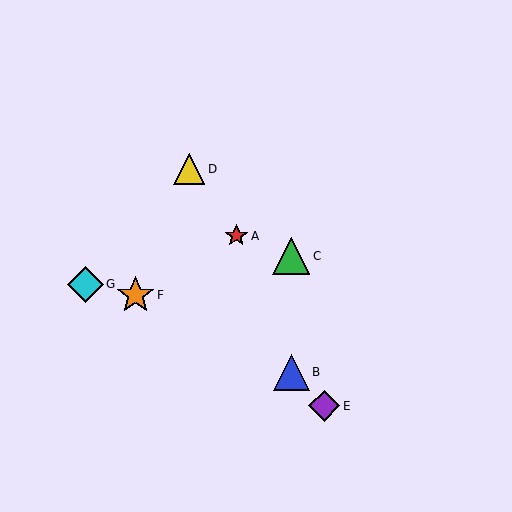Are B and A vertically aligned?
No, B is at x≈291 and A is at x≈236.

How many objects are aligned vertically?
2 objects (B, C) are aligned vertically.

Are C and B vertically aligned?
Yes, both are at x≈291.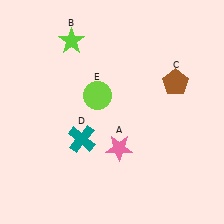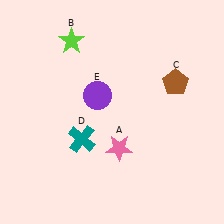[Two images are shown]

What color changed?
The circle (E) changed from lime in Image 1 to purple in Image 2.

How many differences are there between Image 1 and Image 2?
There is 1 difference between the two images.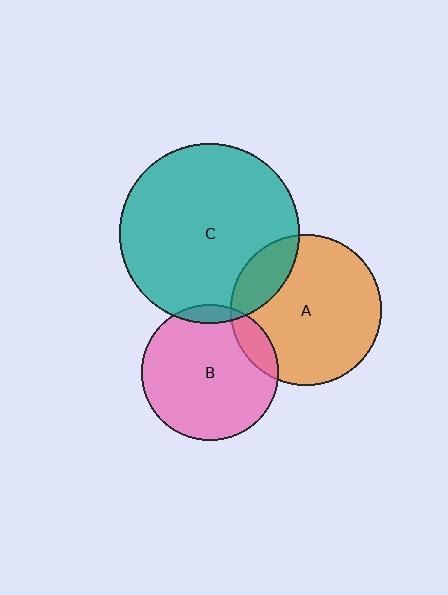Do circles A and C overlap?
Yes.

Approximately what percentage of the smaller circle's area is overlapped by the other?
Approximately 20%.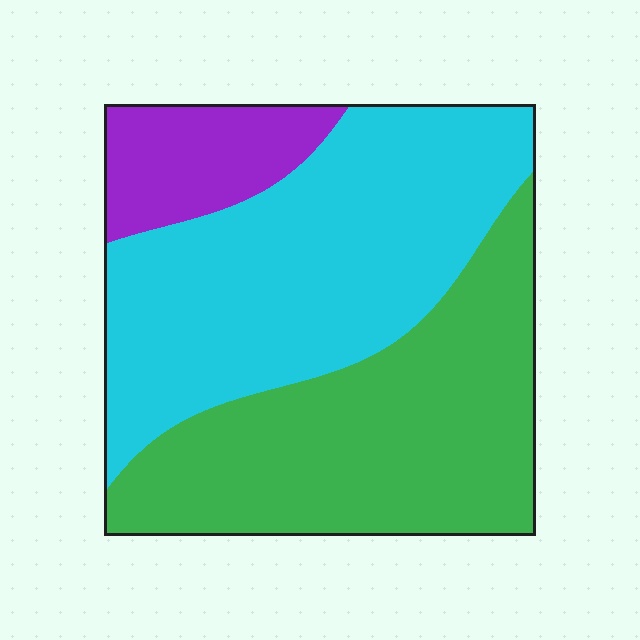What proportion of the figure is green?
Green takes up between a third and a half of the figure.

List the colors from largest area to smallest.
From largest to smallest: cyan, green, purple.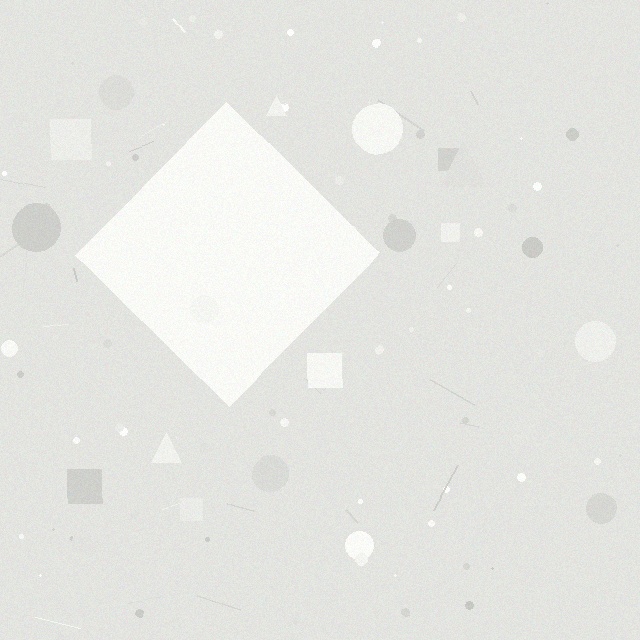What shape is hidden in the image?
A diamond is hidden in the image.